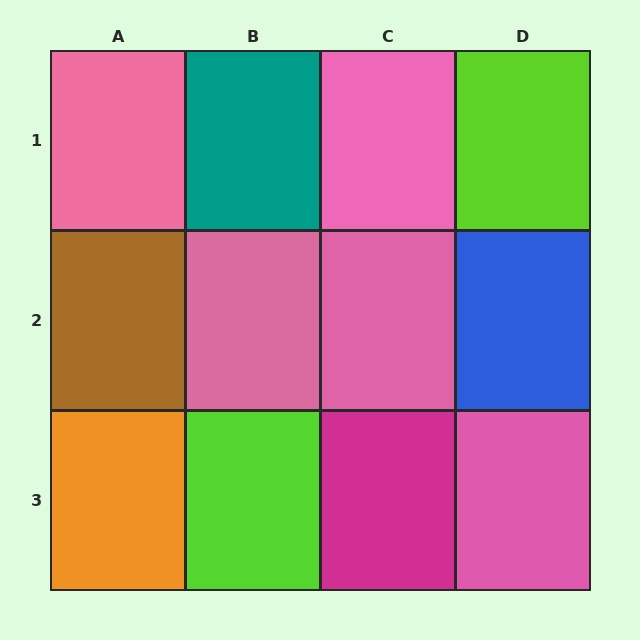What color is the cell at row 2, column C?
Pink.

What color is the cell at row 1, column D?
Lime.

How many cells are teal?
1 cell is teal.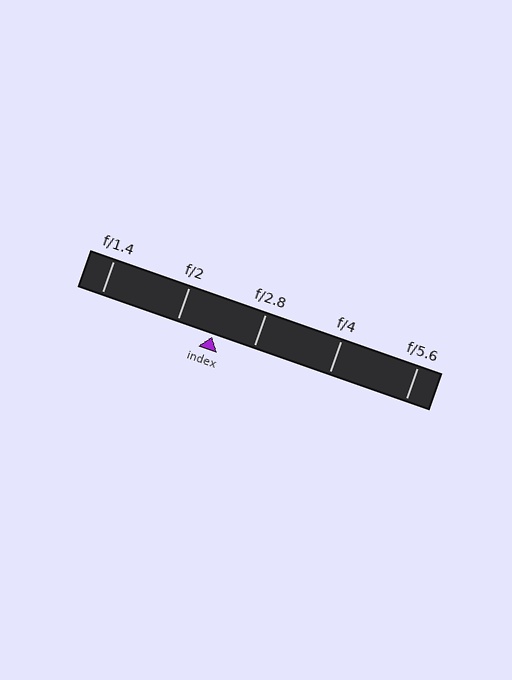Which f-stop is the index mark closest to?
The index mark is closest to f/2.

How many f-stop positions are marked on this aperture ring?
There are 5 f-stop positions marked.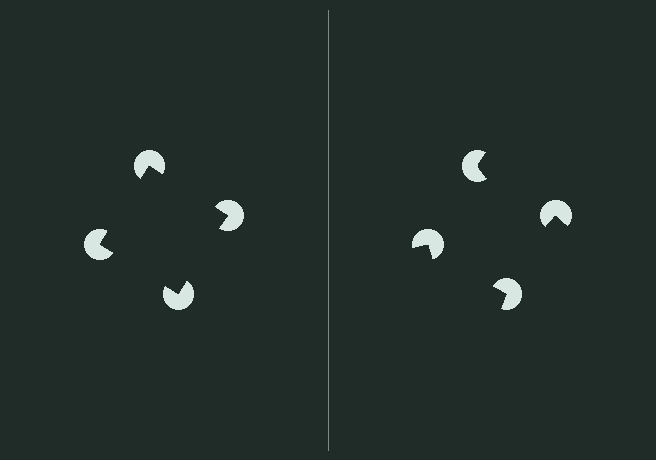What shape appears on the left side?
An illusory square.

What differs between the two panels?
The pac-man discs are positioned identically on both sides; only the wedge orientations differ. On the left they align to a square; on the right they are misaligned.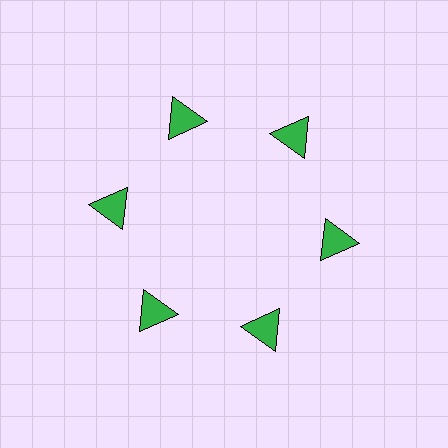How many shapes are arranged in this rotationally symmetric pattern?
There are 6 shapes, arranged in 6 groups of 1.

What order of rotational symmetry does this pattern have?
This pattern has 6-fold rotational symmetry.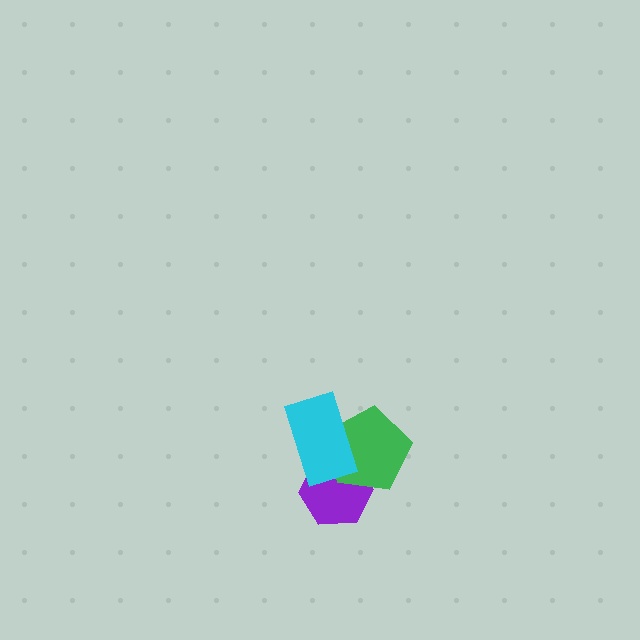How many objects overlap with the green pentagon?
2 objects overlap with the green pentagon.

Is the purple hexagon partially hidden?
Yes, it is partially covered by another shape.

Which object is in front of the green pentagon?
The cyan rectangle is in front of the green pentagon.